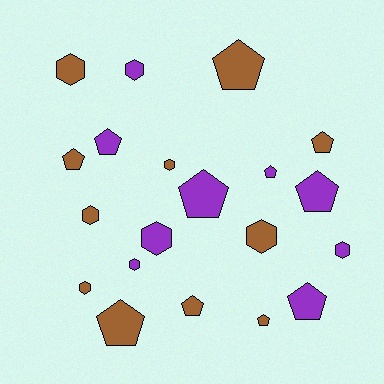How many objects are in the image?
There are 20 objects.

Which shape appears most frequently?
Pentagon, with 11 objects.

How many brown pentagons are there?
There are 6 brown pentagons.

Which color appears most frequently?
Brown, with 11 objects.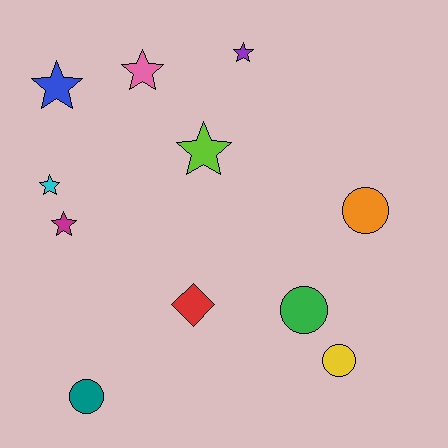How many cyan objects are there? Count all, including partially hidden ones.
There is 1 cyan object.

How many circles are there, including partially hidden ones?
There are 4 circles.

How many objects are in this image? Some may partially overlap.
There are 11 objects.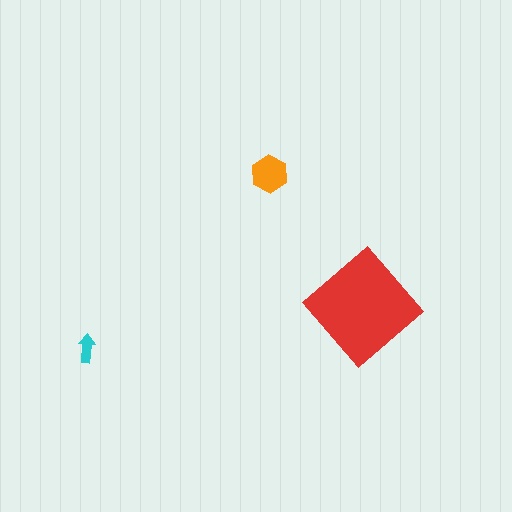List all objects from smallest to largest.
The cyan arrow, the orange hexagon, the red diamond.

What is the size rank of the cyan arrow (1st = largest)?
3rd.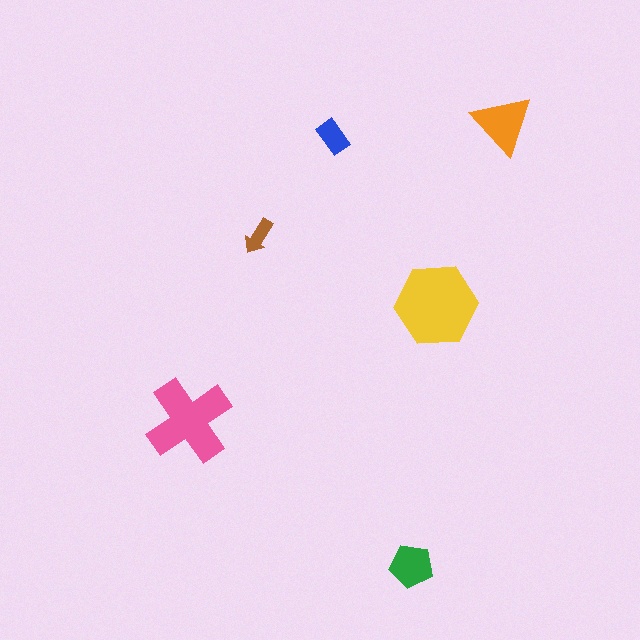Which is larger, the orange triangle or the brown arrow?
The orange triangle.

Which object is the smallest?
The brown arrow.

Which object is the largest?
The yellow hexagon.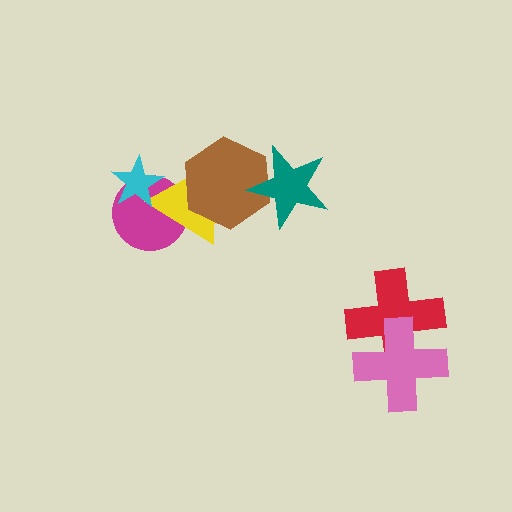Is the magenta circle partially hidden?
Yes, it is partially covered by another shape.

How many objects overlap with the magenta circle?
2 objects overlap with the magenta circle.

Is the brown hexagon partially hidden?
Yes, it is partially covered by another shape.